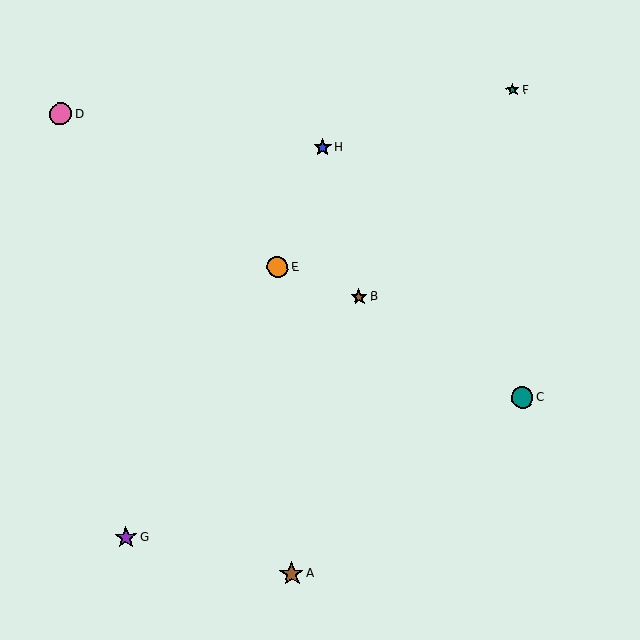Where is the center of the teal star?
The center of the teal star is at (513, 90).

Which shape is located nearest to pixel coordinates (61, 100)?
The pink circle (labeled D) at (61, 114) is nearest to that location.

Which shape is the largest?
The brown star (labeled A) is the largest.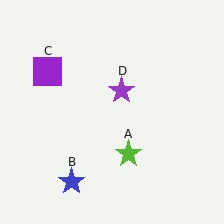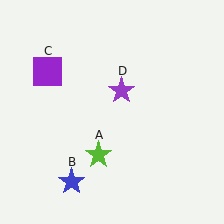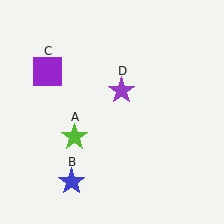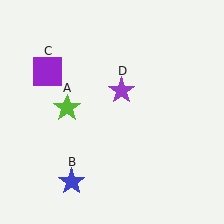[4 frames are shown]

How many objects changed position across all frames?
1 object changed position: lime star (object A).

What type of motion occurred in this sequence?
The lime star (object A) rotated clockwise around the center of the scene.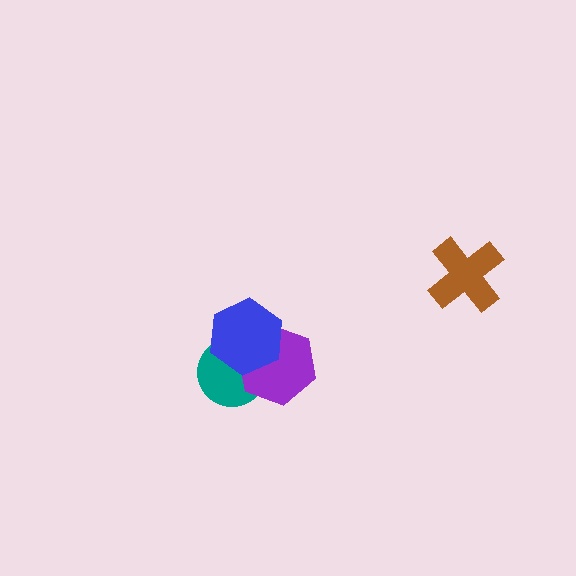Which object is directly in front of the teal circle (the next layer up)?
The purple hexagon is directly in front of the teal circle.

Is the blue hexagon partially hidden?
No, no other shape covers it.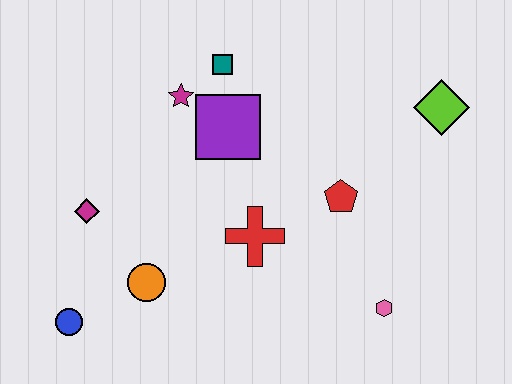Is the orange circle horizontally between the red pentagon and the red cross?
No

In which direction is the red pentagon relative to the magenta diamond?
The red pentagon is to the right of the magenta diamond.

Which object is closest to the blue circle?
The orange circle is closest to the blue circle.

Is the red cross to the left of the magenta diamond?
No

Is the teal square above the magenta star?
Yes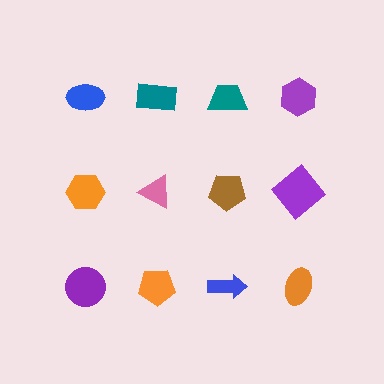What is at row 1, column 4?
A purple hexagon.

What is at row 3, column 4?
An orange ellipse.